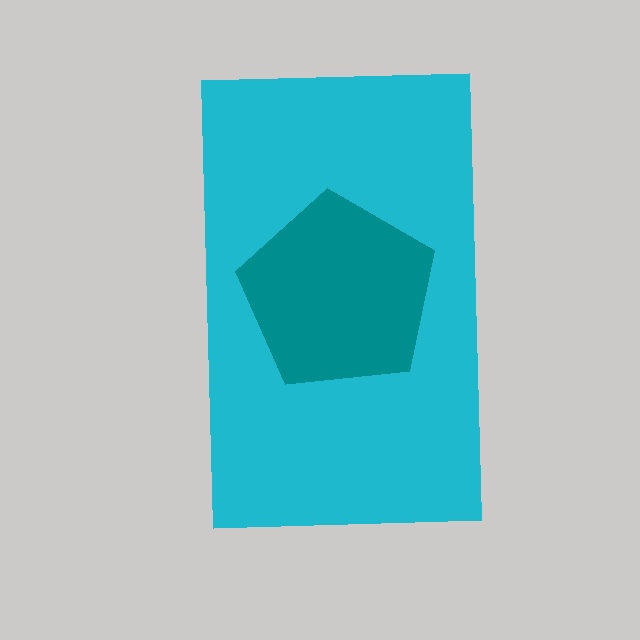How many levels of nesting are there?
2.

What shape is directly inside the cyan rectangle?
The teal pentagon.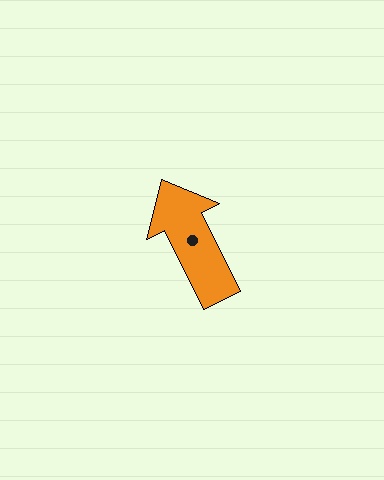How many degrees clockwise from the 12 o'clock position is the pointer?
Approximately 334 degrees.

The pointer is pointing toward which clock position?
Roughly 11 o'clock.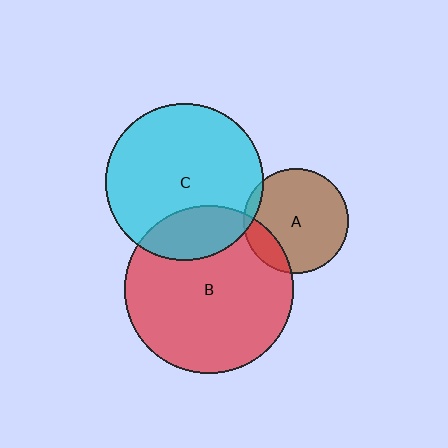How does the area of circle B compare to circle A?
Approximately 2.6 times.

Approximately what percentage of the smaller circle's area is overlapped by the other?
Approximately 5%.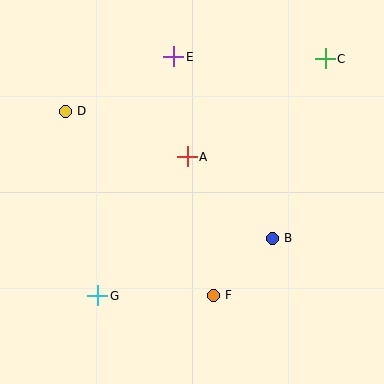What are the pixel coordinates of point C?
Point C is at (325, 59).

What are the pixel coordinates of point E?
Point E is at (174, 57).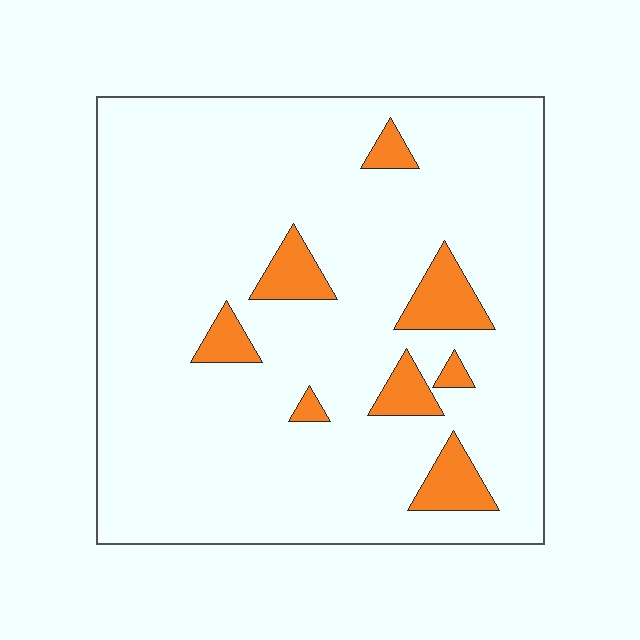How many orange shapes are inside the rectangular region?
8.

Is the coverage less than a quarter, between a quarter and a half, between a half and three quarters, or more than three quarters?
Less than a quarter.